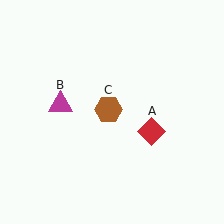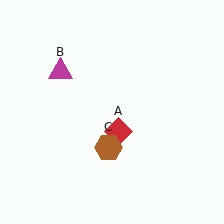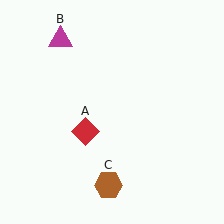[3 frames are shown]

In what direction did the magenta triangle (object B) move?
The magenta triangle (object B) moved up.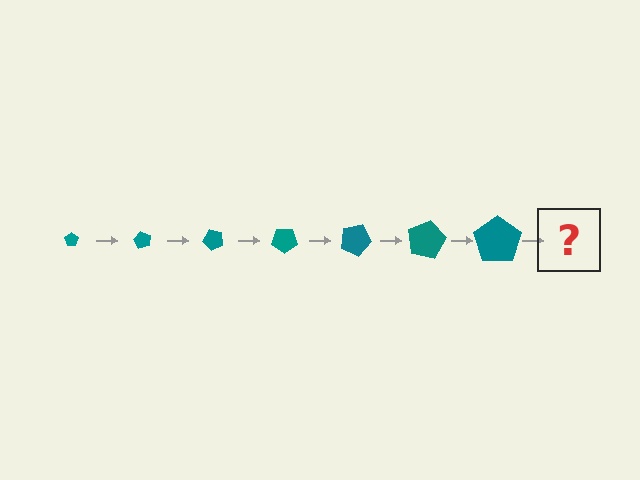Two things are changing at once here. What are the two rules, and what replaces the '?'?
The two rules are that the pentagon grows larger each step and it rotates 60 degrees each step. The '?' should be a pentagon, larger than the previous one and rotated 420 degrees from the start.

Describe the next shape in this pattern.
It should be a pentagon, larger than the previous one and rotated 420 degrees from the start.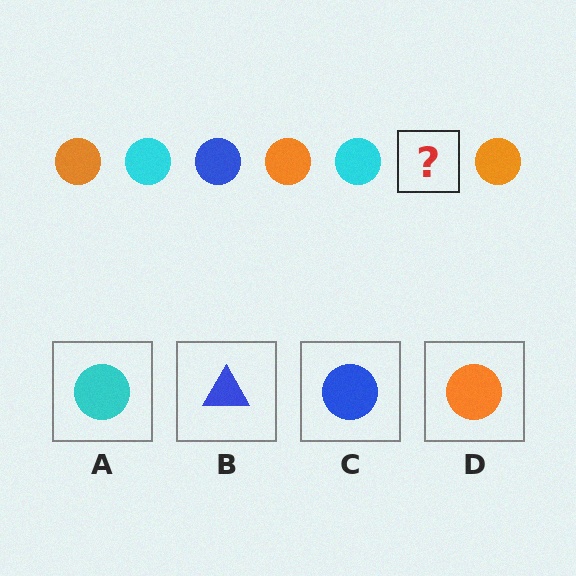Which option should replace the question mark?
Option C.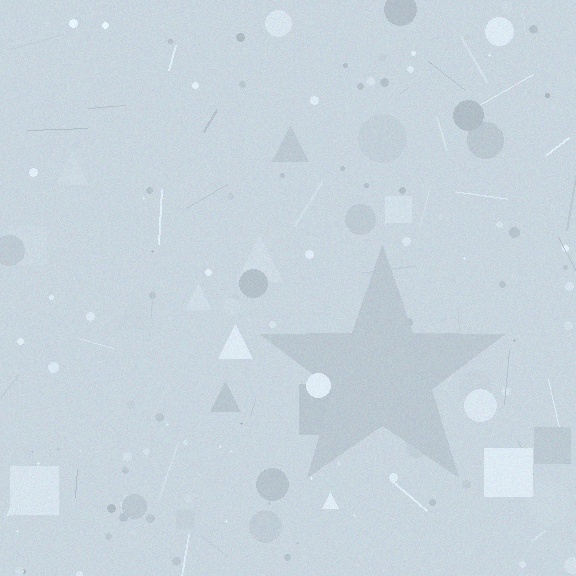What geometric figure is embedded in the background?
A star is embedded in the background.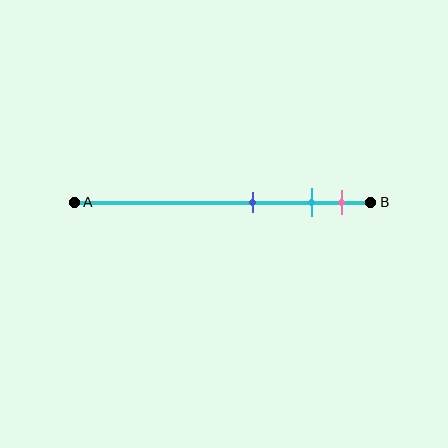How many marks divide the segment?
There are 3 marks dividing the segment.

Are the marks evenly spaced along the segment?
No, the marks are not evenly spaced.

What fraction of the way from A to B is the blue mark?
The blue mark is approximately 60% (0.6) of the way from A to B.